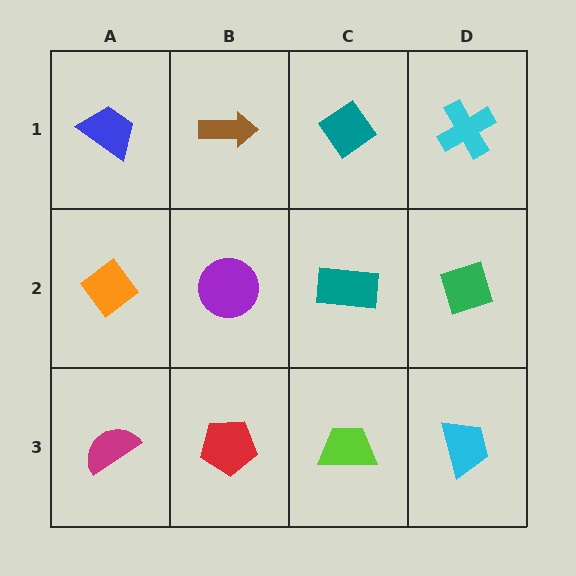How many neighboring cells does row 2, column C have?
4.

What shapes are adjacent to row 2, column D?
A cyan cross (row 1, column D), a cyan trapezoid (row 3, column D), a teal rectangle (row 2, column C).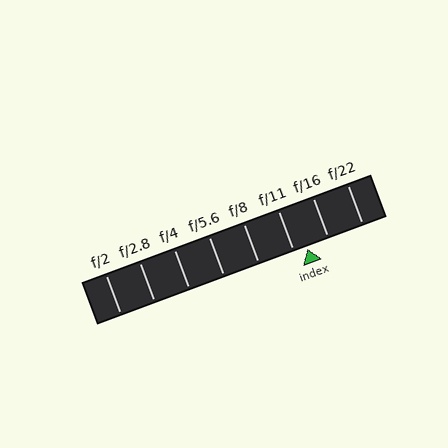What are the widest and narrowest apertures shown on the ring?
The widest aperture shown is f/2 and the narrowest is f/22.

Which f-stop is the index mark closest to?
The index mark is closest to f/11.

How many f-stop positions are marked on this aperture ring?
There are 8 f-stop positions marked.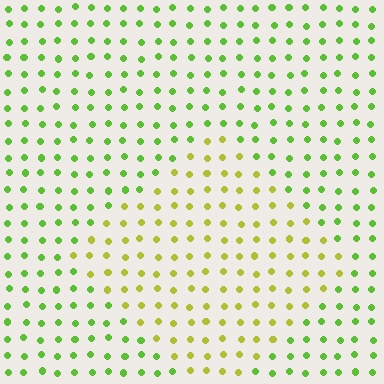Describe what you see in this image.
The image is filled with small lime elements in a uniform arrangement. A diamond-shaped region is visible where the elements are tinted to a slightly different hue, forming a subtle color boundary.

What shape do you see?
I see a diamond.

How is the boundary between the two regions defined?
The boundary is defined purely by a slight shift in hue (about 36 degrees). Spacing, size, and orientation are identical on both sides.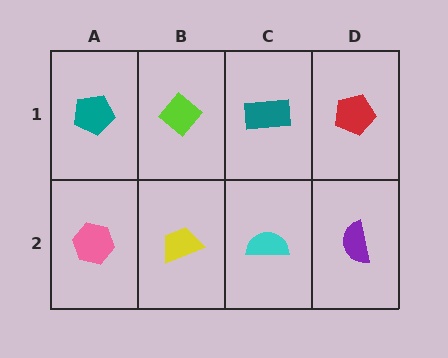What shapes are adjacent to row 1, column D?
A purple semicircle (row 2, column D), a teal rectangle (row 1, column C).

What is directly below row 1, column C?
A cyan semicircle.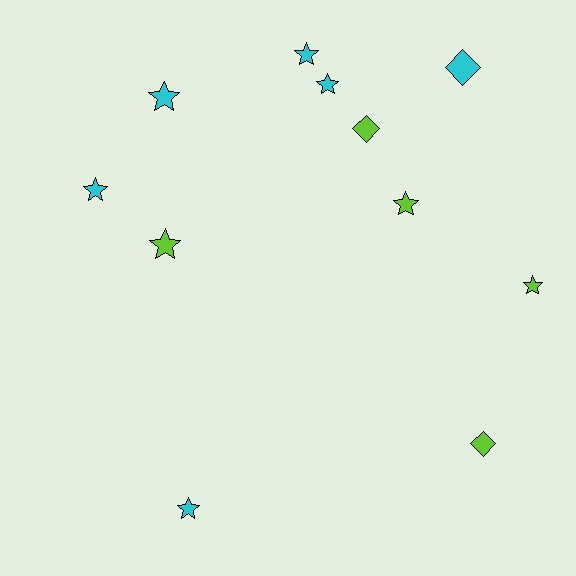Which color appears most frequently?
Cyan, with 6 objects.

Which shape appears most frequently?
Star, with 8 objects.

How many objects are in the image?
There are 11 objects.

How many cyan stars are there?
There are 5 cyan stars.